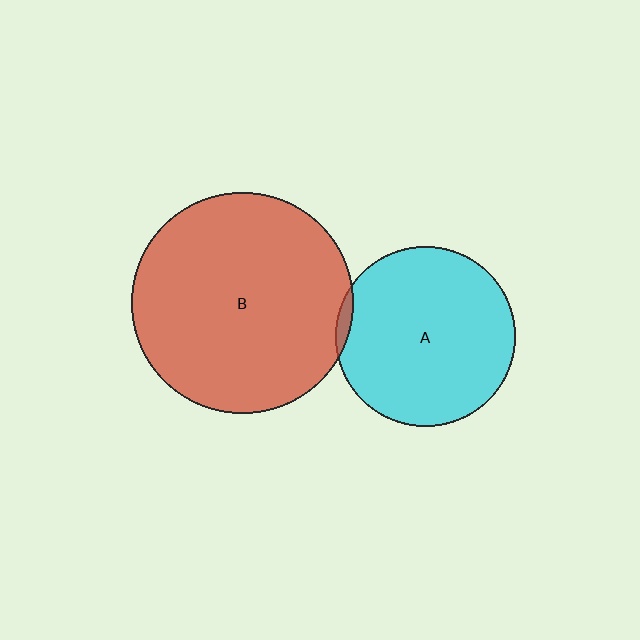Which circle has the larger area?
Circle B (red).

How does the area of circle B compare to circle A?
Approximately 1.5 times.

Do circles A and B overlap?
Yes.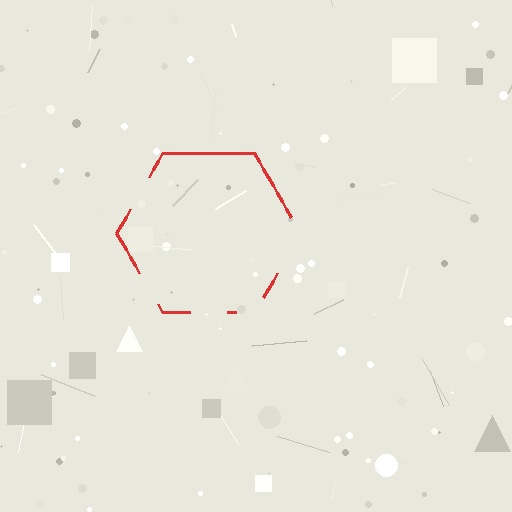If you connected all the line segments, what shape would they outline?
They would outline a hexagon.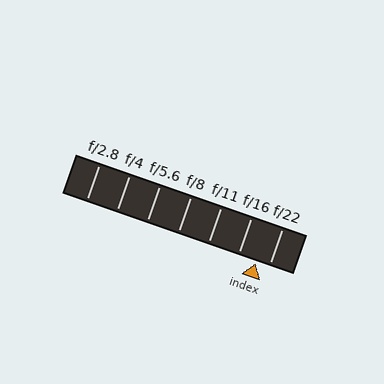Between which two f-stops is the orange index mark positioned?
The index mark is between f/16 and f/22.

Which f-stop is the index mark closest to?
The index mark is closest to f/22.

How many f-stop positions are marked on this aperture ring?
There are 7 f-stop positions marked.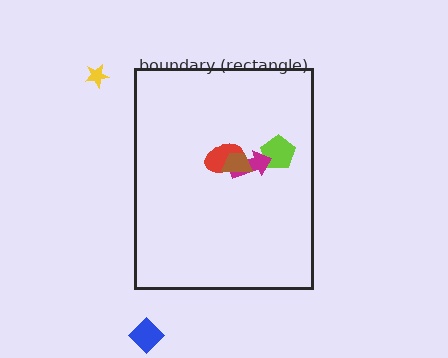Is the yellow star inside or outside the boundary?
Outside.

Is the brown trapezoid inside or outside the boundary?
Inside.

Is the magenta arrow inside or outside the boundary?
Inside.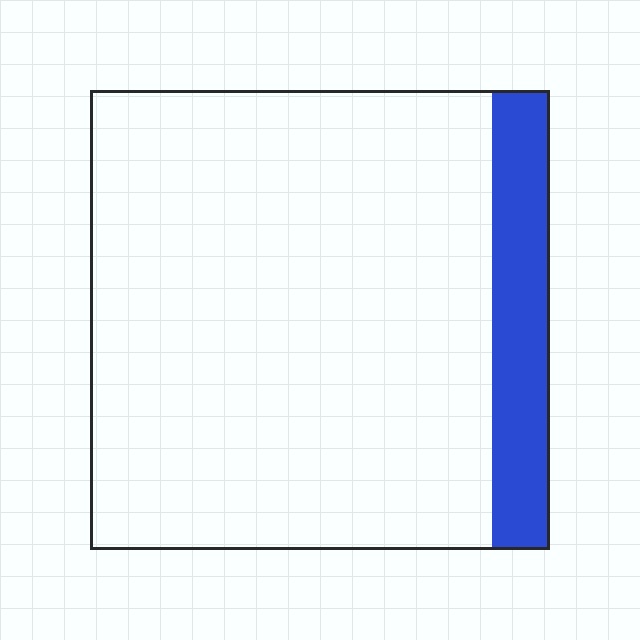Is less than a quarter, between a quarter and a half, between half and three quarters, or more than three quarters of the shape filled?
Less than a quarter.